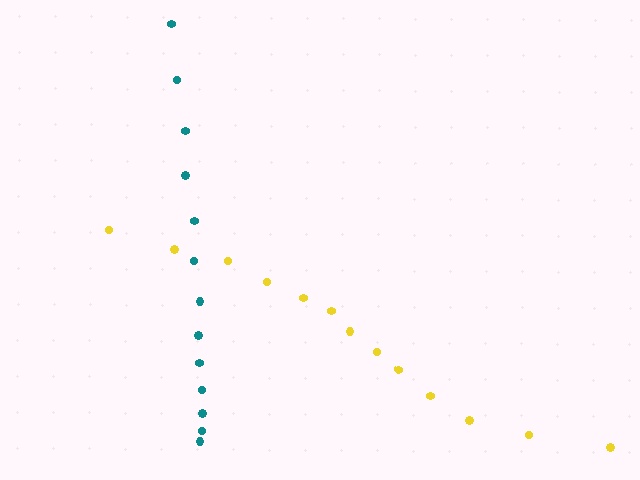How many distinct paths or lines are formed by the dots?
There are 2 distinct paths.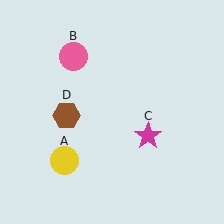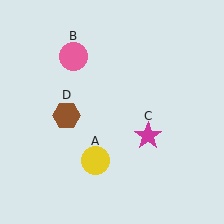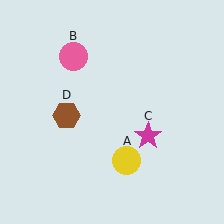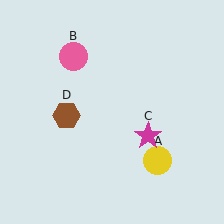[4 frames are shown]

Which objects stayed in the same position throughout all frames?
Pink circle (object B) and magenta star (object C) and brown hexagon (object D) remained stationary.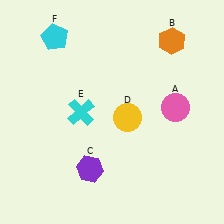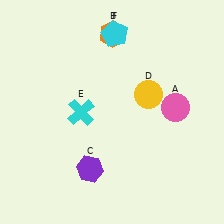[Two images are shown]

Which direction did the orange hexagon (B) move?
The orange hexagon (B) moved left.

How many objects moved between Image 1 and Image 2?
3 objects moved between the two images.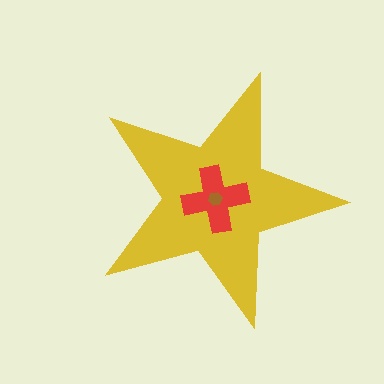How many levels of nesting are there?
3.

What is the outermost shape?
The yellow star.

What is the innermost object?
The brown hexagon.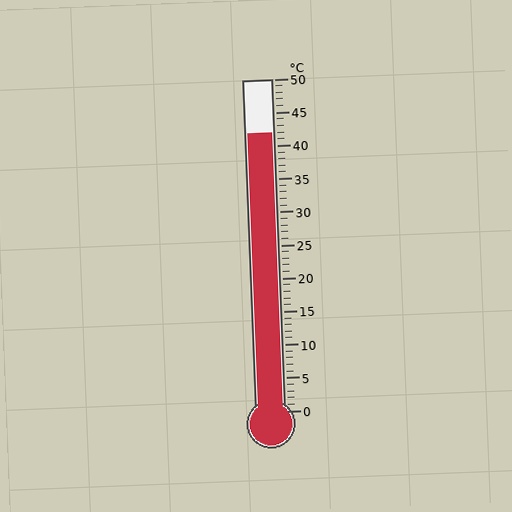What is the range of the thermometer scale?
The thermometer scale ranges from 0°C to 50°C.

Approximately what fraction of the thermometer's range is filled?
The thermometer is filled to approximately 85% of its range.